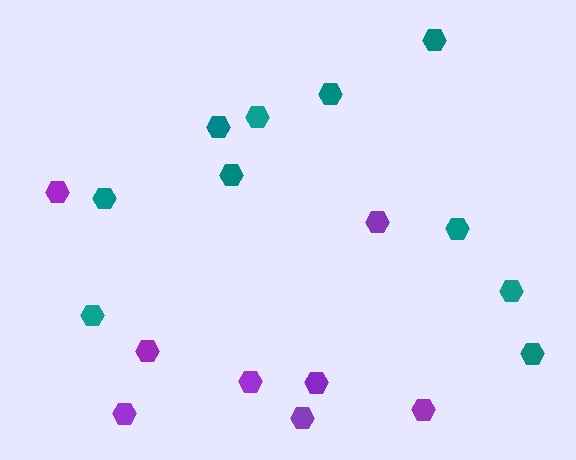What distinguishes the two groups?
There are 2 groups: one group of purple hexagons (8) and one group of teal hexagons (10).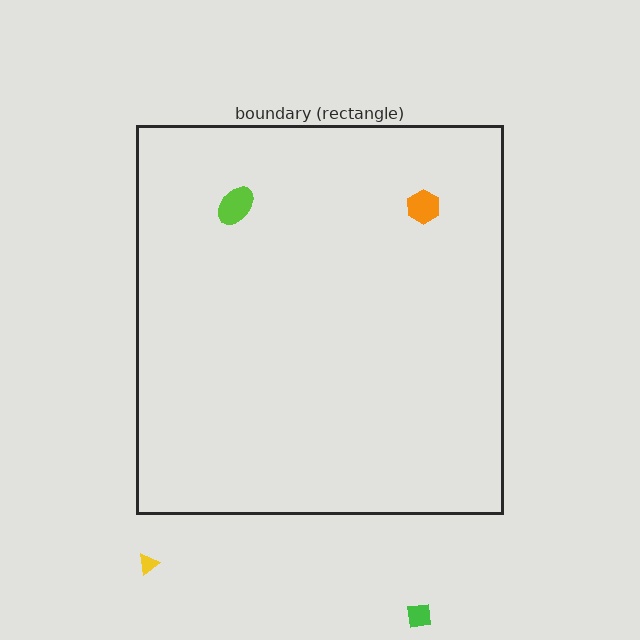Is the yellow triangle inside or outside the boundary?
Outside.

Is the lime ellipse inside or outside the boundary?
Inside.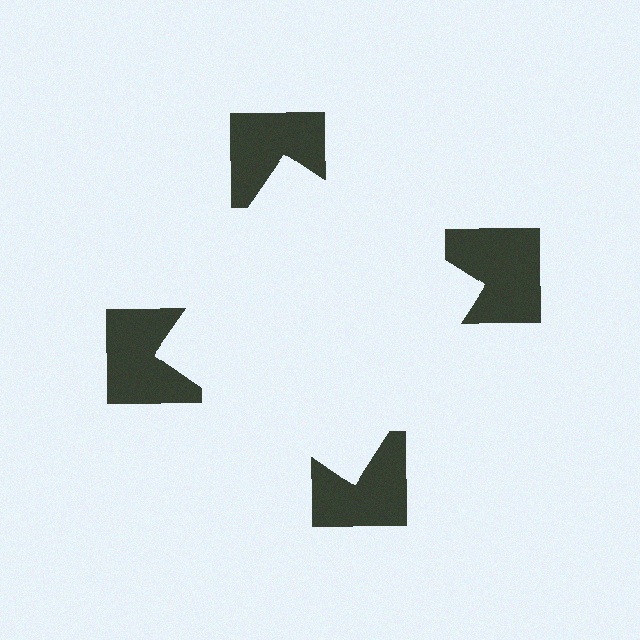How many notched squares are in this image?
There are 4 — one at each vertex of the illusory square.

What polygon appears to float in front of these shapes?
An illusory square — its edges are inferred from the aligned wedge cuts in the notched squares, not physically drawn.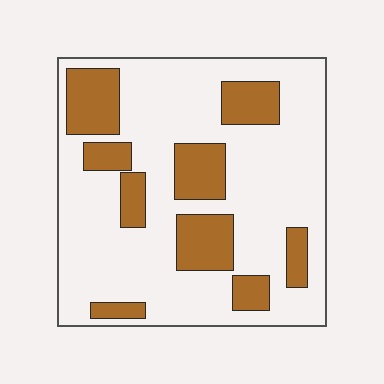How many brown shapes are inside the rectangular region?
9.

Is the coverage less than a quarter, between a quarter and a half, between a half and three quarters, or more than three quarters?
Between a quarter and a half.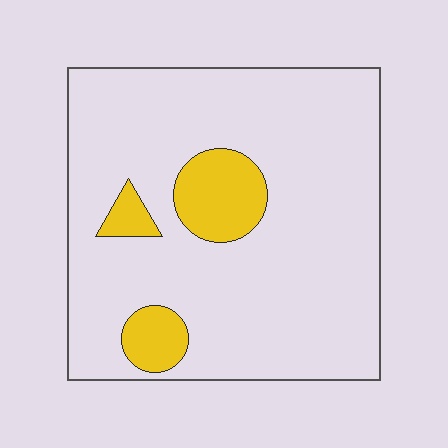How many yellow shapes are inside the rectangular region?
3.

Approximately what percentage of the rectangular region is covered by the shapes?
Approximately 15%.